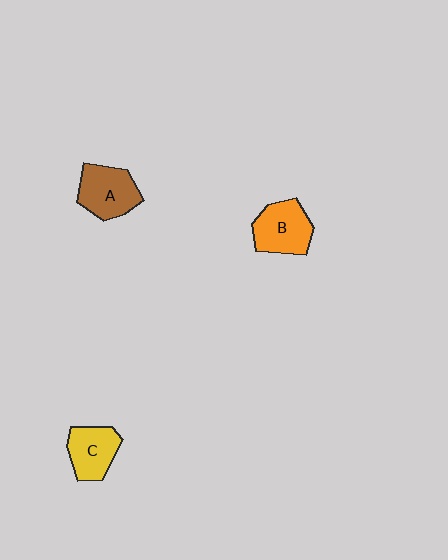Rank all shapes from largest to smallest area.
From largest to smallest: A (brown), B (orange), C (yellow).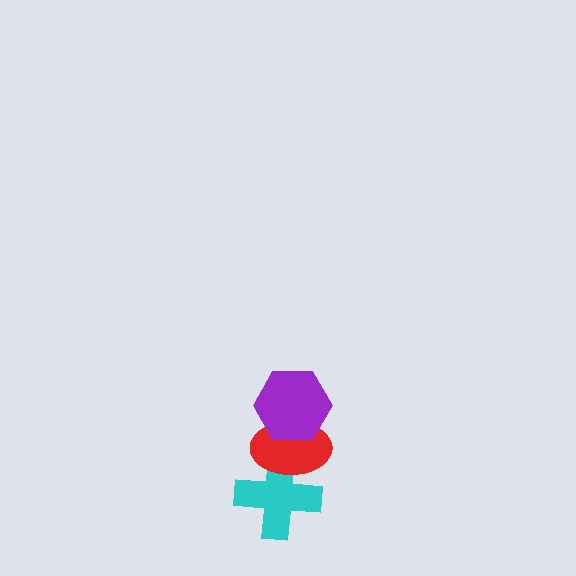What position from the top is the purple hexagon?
The purple hexagon is 1st from the top.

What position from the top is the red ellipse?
The red ellipse is 2nd from the top.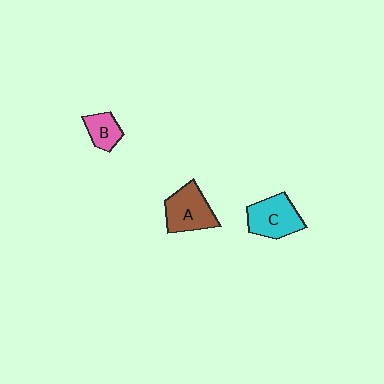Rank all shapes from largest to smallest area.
From largest to smallest: C (cyan), A (brown), B (pink).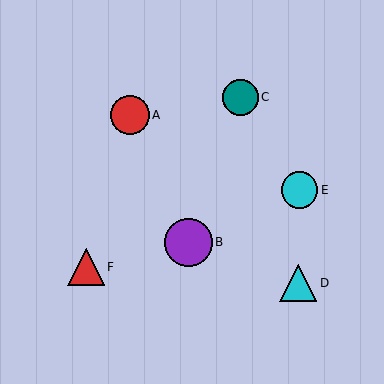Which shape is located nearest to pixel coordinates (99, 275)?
The red triangle (labeled F) at (86, 267) is nearest to that location.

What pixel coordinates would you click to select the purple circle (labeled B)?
Click at (188, 242) to select the purple circle B.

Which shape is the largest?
The purple circle (labeled B) is the largest.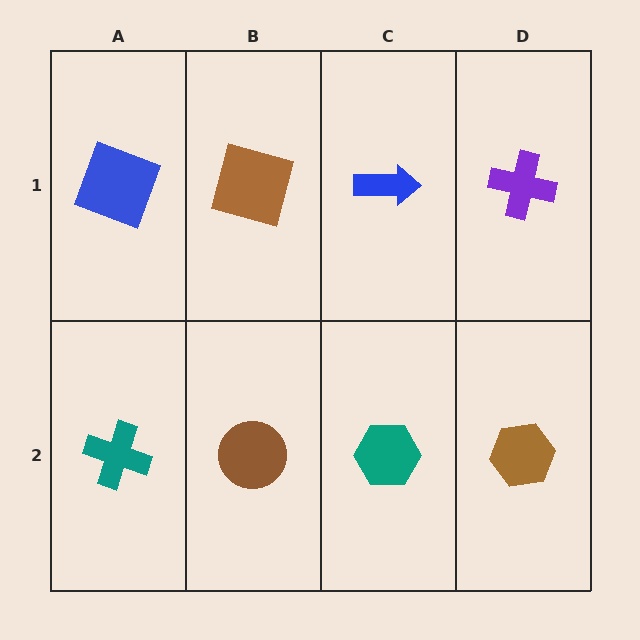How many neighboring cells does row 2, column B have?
3.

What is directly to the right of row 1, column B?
A blue arrow.